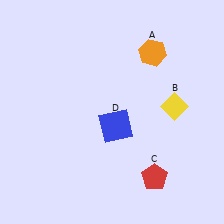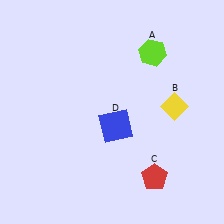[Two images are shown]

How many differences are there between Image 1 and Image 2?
There is 1 difference between the two images.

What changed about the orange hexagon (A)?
In Image 1, A is orange. In Image 2, it changed to lime.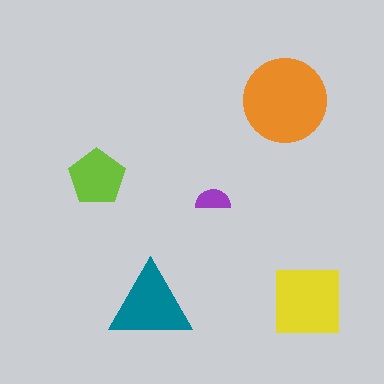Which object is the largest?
The orange circle.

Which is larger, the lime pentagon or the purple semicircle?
The lime pentagon.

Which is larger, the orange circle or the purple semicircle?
The orange circle.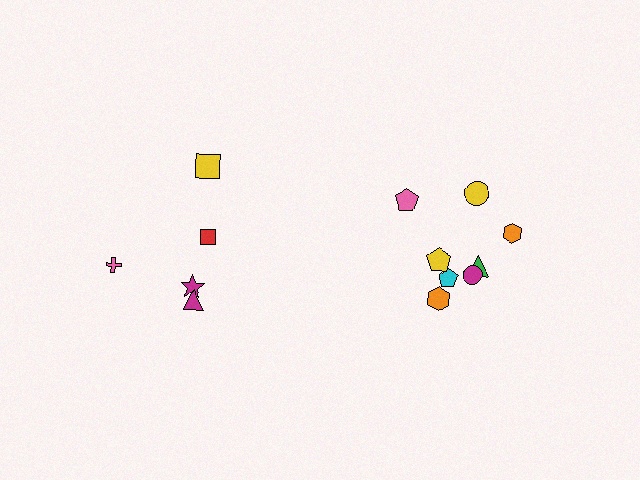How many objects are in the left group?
There are 5 objects.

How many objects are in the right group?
There are 8 objects.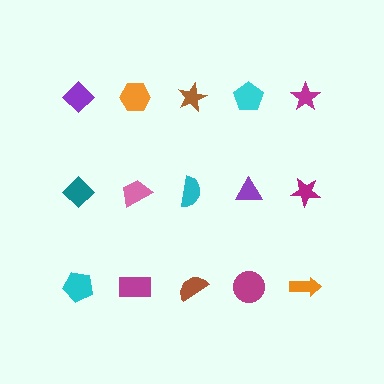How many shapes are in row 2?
5 shapes.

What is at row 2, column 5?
A magenta star.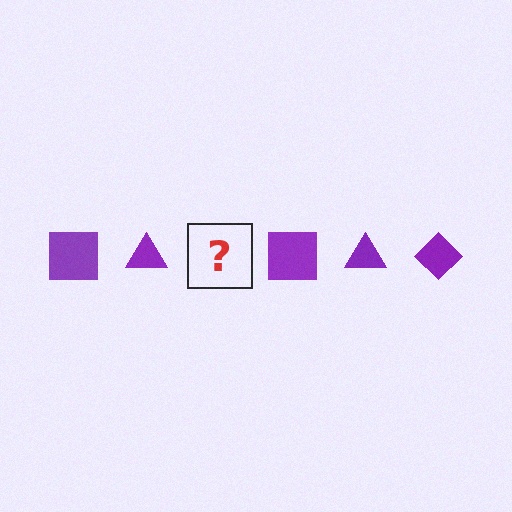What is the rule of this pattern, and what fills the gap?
The rule is that the pattern cycles through square, triangle, diamond shapes in purple. The gap should be filled with a purple diamond.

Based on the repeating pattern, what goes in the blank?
The blank should be a purple diamond.